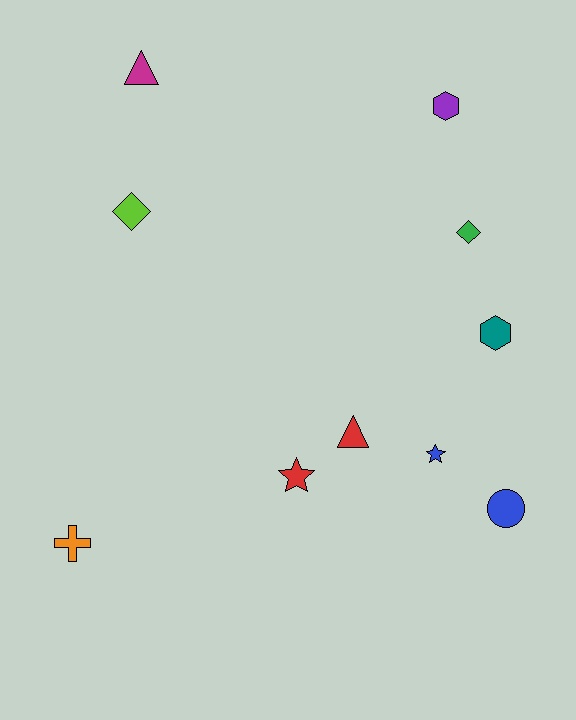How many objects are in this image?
There are 10 objects.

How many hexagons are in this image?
There are 2 hexagons.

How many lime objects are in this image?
There is 1 lime object.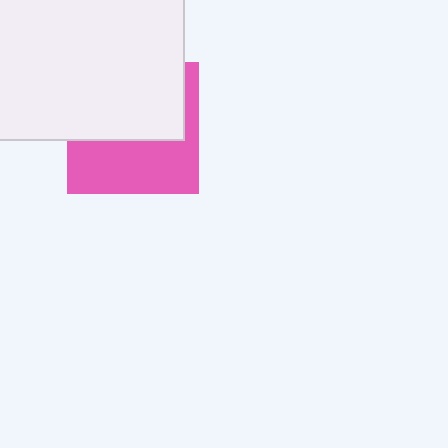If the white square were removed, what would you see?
You would see the complete pink square.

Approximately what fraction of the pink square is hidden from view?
Roughly 54% of the pink square is hidden behind the white square.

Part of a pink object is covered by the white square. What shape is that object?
It is a square.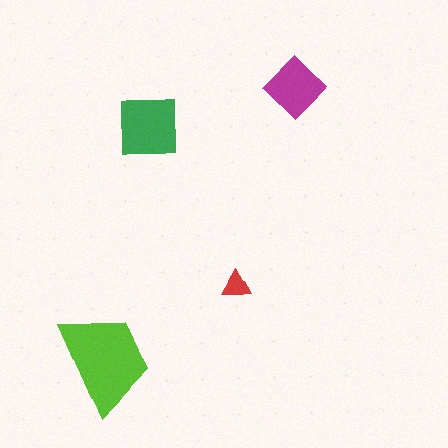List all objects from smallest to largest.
The red triangle, the magenta diamond, the green square, the lime trapezoid.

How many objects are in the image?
There are 4 objects in the image.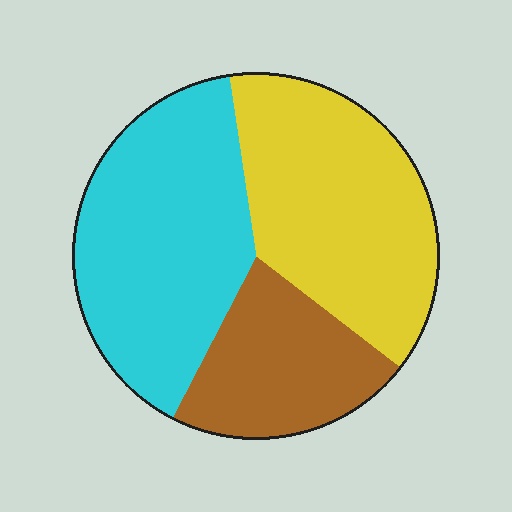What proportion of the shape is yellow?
Yellow takes up about three eighths (3/8) of the shape.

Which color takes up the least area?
Brown, at roughly 20%.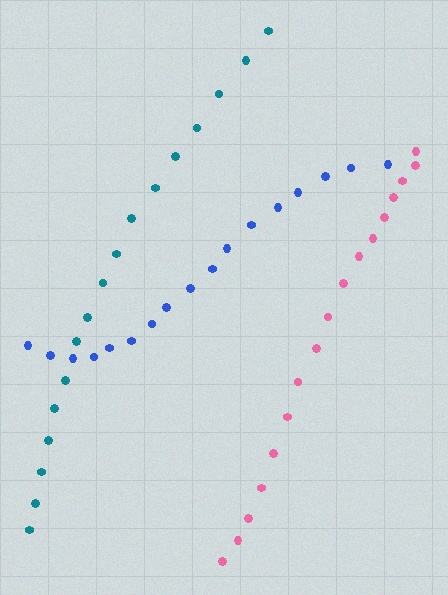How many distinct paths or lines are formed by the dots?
There are 3 distinct paths.